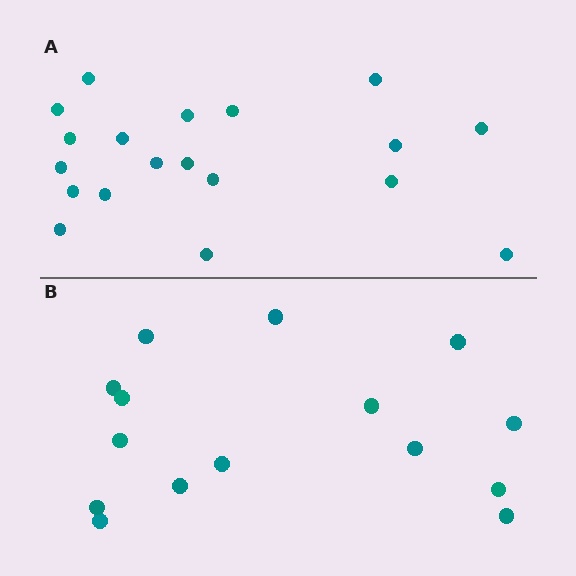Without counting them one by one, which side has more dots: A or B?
Region A (the top region) has more dots.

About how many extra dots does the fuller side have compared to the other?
Region A has about 4 more dots than region B.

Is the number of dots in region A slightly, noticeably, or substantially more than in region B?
Region A has noticeably more, but not dramatically so. The ratio is roughly 1.3 to 1.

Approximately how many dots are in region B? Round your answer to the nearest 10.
About 20 dots. (The exact count is 15, which rounds to 20.)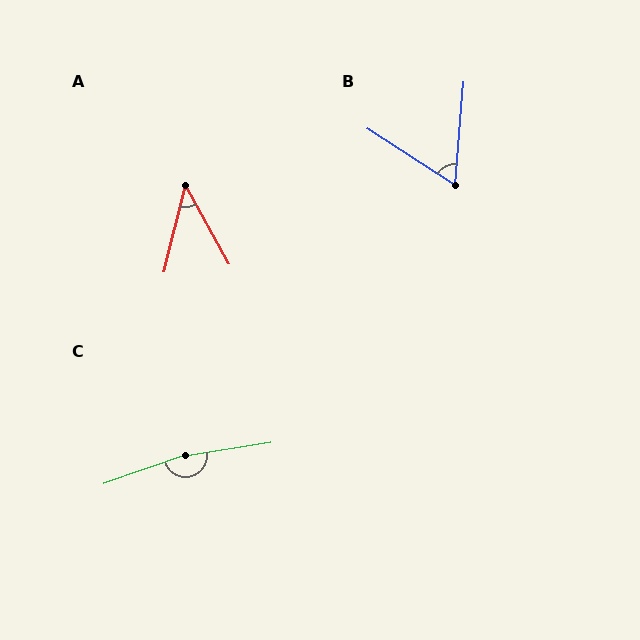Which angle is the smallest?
A, at approximately 43 degrees.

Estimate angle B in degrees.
Approximately 62 degrees.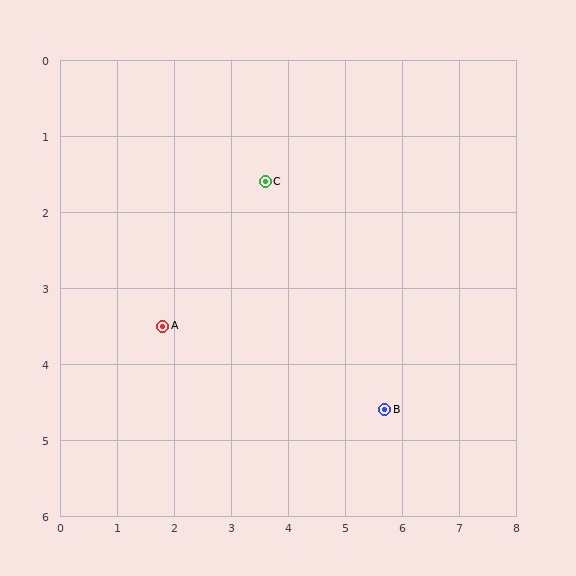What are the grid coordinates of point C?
Point C is at approximately (3.6, 1.6).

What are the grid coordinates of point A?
Point A is at approximately (1.8, 3.5).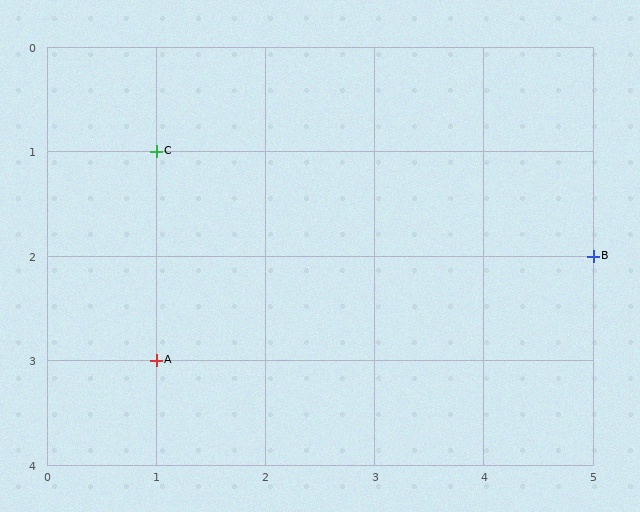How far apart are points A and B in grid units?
Points A and B are 4 columns and 1 row apart (about 4.1 grid units diagonally).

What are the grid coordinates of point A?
Point A is at grid coordinates (1, 3).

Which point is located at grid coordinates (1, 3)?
Point A is at (1, 3).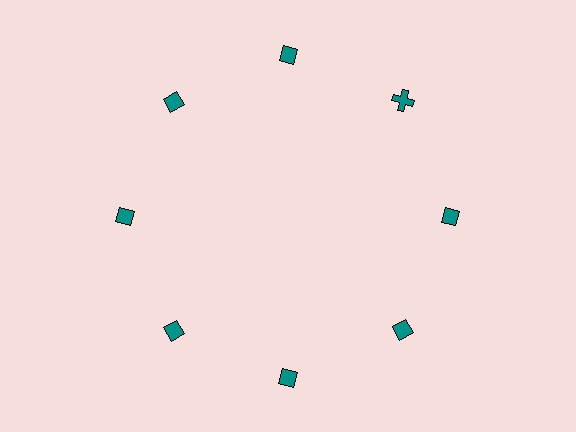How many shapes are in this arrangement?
There are 8 shapes arranged in a ring pattern.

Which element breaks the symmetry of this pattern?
The teal cross at roughly the 2 o'clock position breaks the symmetry. All other shapes are teal diamonds.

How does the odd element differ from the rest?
It has a different shape: cross instead of diamond.